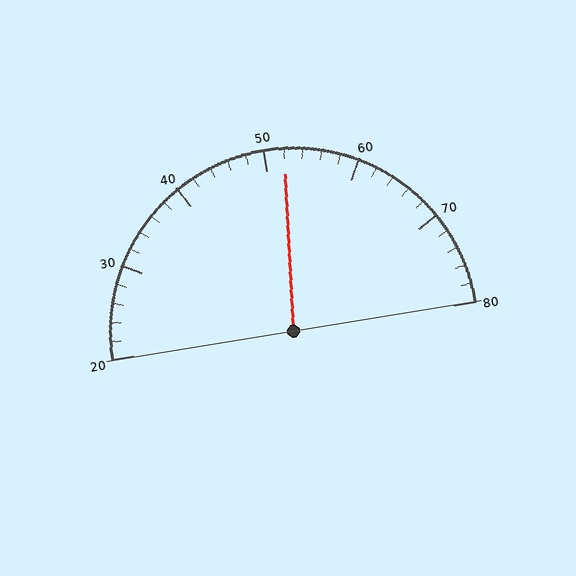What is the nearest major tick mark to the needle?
The nearest major tick mark is 50.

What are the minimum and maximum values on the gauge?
The gauge ranges from 20 to 80.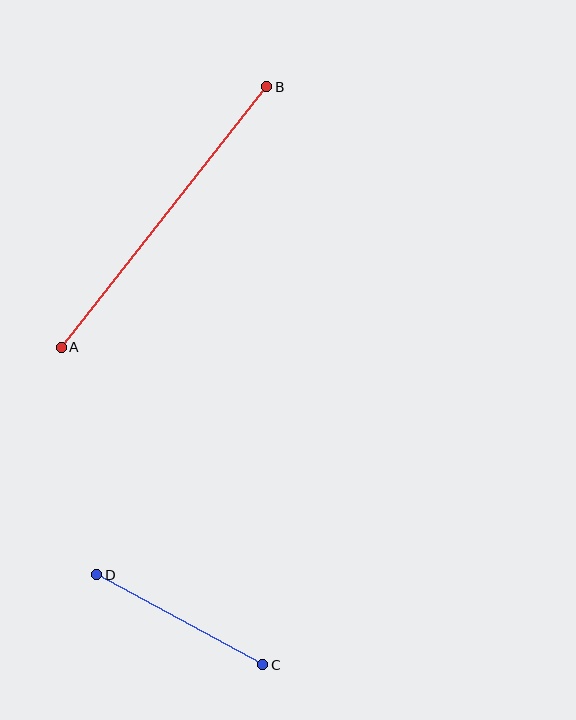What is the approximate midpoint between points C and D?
The midpoint is at approximately (180, 620) pixels.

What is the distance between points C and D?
The distance is approximately 189 pixels.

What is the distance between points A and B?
The distance is approximately 332 pixels.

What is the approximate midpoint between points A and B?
The midpoint is at approximately (164, 217) pixels.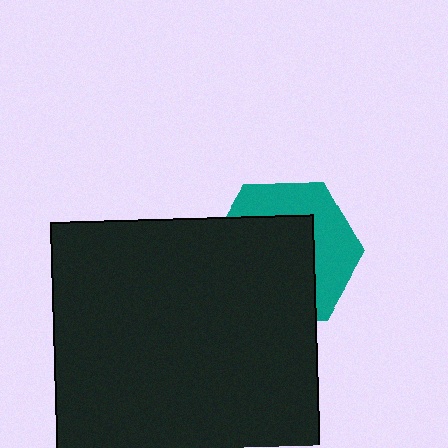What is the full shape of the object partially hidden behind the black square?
The partially hidden object is a teal hexagon.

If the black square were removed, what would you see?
You would see the complete teal hexagon.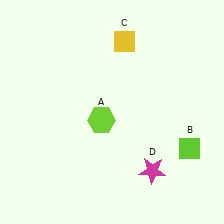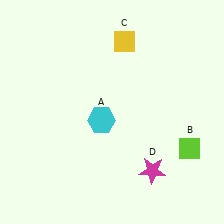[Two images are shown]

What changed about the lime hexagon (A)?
In Image 1, A is lime. In Image 2, it changed to cyan.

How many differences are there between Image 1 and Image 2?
There is 1 difference between the two images.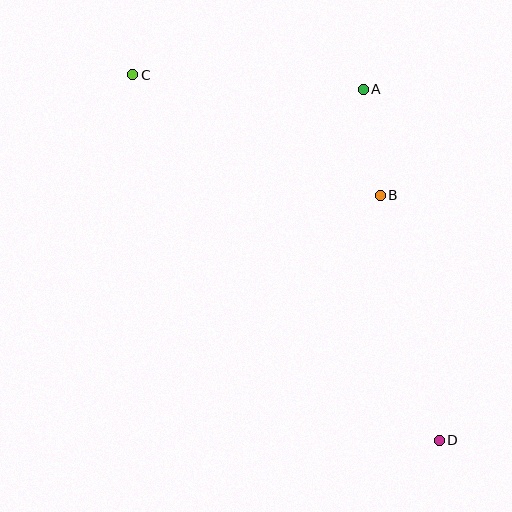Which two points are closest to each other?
Points A and B are closest to each other.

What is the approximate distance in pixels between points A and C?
The distance between A and C is approximately 231 pixels.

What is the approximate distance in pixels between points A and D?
The distance between A and D is approximately 359 pixels.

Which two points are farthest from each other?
Points C and D are farthest from each other.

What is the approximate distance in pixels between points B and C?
The distance between B and C is approximately 276 pixels.